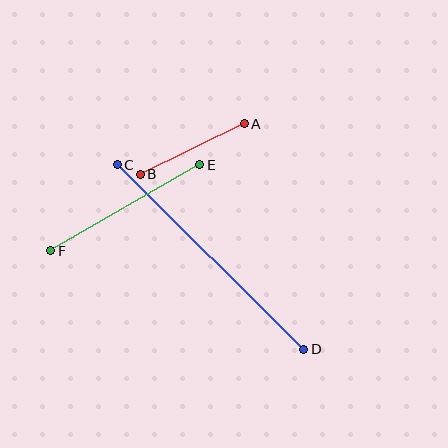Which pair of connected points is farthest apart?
Points C and D are farthest apart.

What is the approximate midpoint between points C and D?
The midpoint is at approximately (210, 257) pixels.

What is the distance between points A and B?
The distance is approximately 115 pixels.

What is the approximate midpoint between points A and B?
The midpoint is at approximately (192, 149) pixels.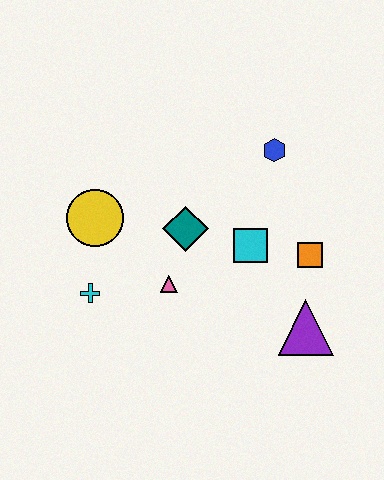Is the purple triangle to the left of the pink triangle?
No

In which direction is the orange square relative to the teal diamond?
The orange square is to the right of the teal diamond.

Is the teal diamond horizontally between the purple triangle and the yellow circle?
Yes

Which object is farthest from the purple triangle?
The yellow circle is farthest from the purple triangle.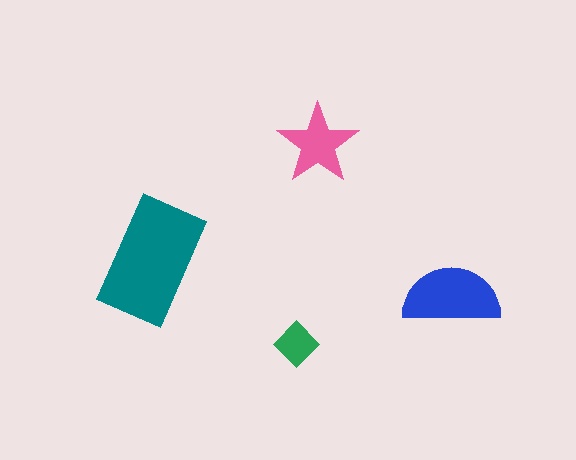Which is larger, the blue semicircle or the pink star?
The blue semicircle.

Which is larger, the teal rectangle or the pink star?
The teal rectangle.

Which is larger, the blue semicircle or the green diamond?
The blue semicircle.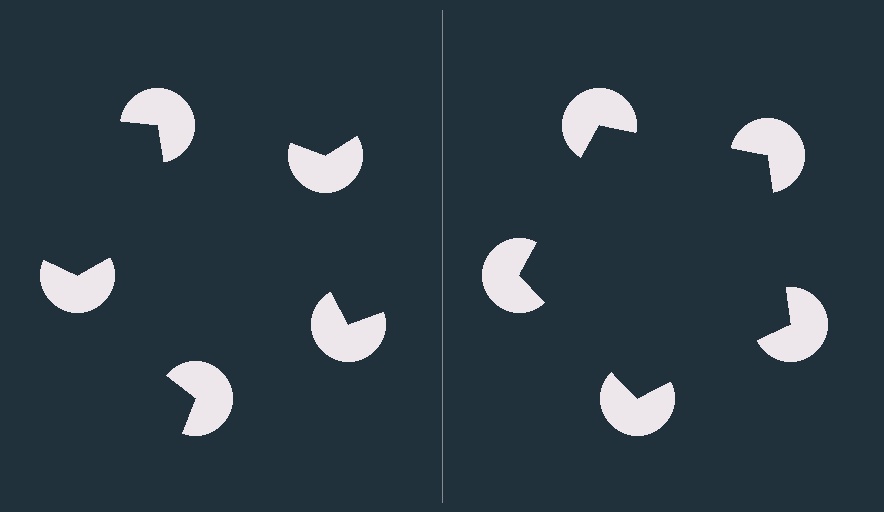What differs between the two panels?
The pac-man discs are positioned identically on both sides; only the wedge orientations differ. On the right they align to a pentagon; on the left they are misaligned.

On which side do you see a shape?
An illusory pentagon appears on the right side. On the left side the wedge cuts are rotated, so no coherent shape forms.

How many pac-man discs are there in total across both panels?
10 — 5 on each side.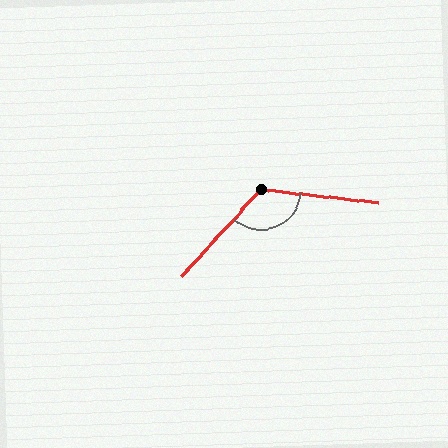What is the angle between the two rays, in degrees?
Approximately 126 degrees.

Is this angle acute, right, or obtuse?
It is obtuse.